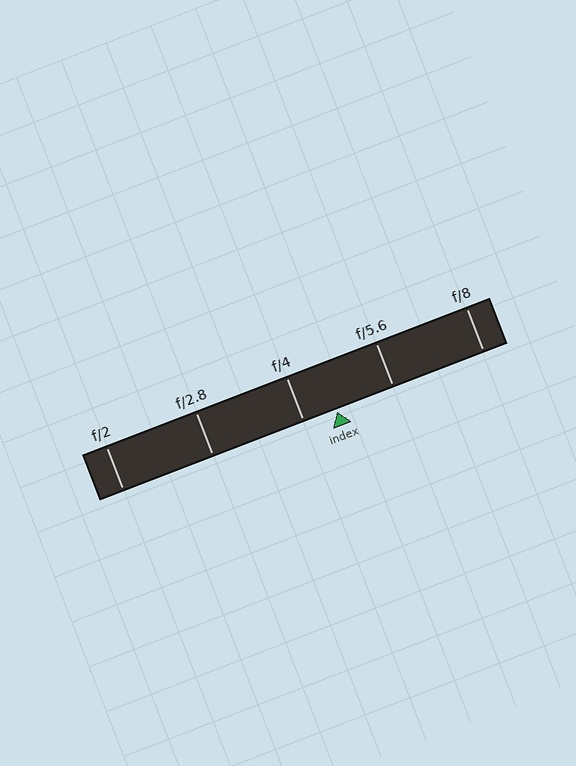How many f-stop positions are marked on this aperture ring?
There are 5 f-stop positions marked.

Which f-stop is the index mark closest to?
The index mark is closest to f/4.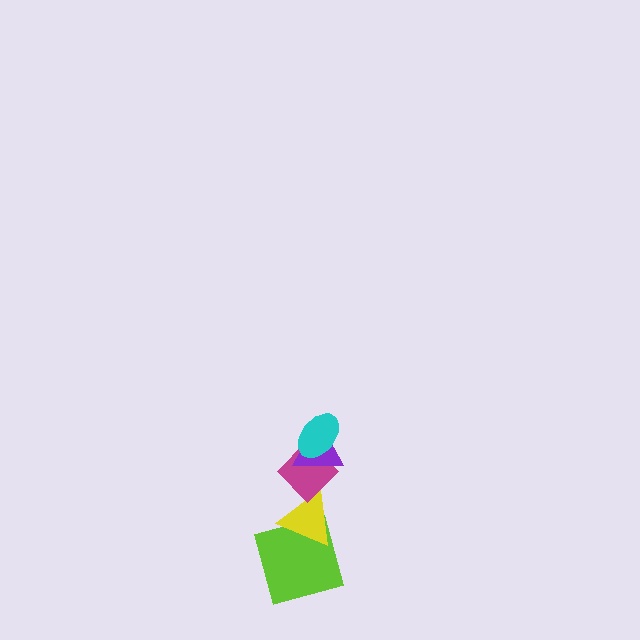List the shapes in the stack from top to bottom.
From top to bottom: the cyan ellipse, the purple triangle, the magenta diamond, the yellow triangle, the lime square.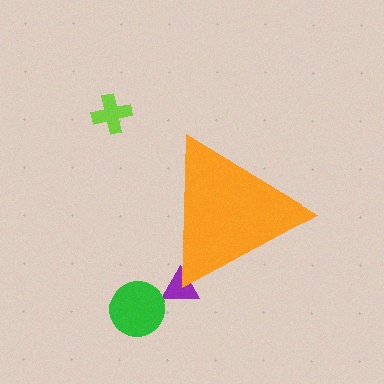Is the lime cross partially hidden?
No, the lime cross is fully visible.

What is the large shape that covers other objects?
An orange triangle.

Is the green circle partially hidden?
No, the green circle is fully visible.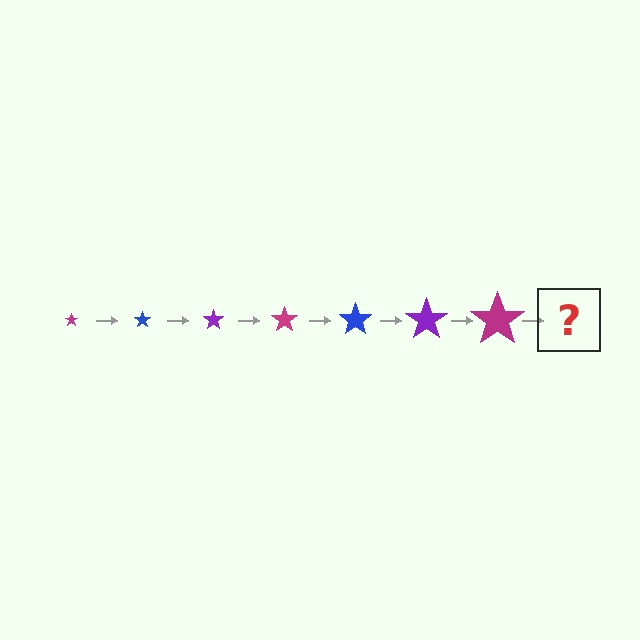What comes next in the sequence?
The next element should be a blue star, larger than the previous one.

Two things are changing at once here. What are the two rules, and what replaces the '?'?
The two rules are that the star grows larger each step and the color cycles through magenta, blue, and purple. The '?' should be a blue star, larger than the previous one.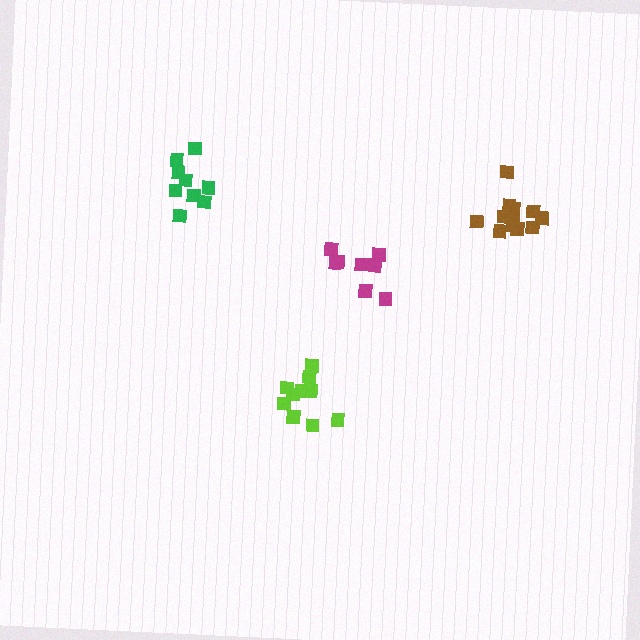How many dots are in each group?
Group 1: 9 dots, Group 2: 8 dots, Group 3: 12 dots, Group 4: 10 dots (39 total).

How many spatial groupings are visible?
There are 4 spatial groupings.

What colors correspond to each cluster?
The clusters are colored: green, magenta, brown, lime.